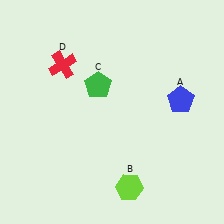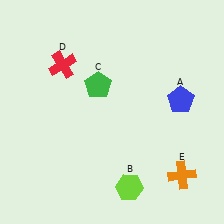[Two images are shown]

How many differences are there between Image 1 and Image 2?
There is 1 difference between the two images.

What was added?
An orange cross (E) was added in Image 2.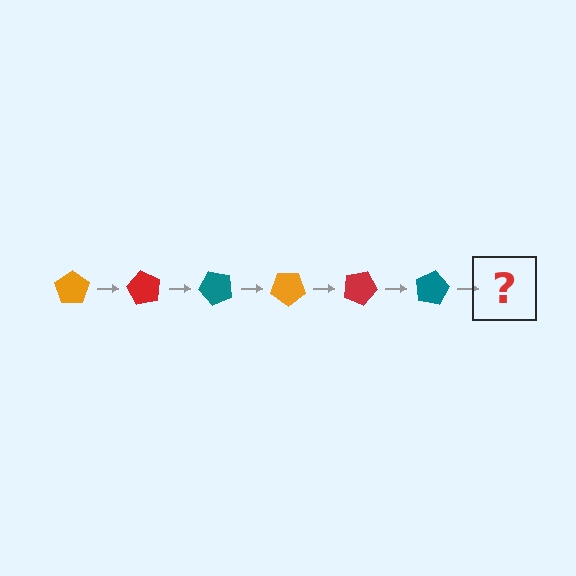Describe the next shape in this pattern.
It should be an orange pentagon, rotated 360 degrees from the start.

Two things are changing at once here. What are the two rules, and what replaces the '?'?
The two rules are that it rotates 60 degrees each step and the color cycles through orange, red, and teal. The '?' should be an orange pentagon, rotated 360 degrees from the start.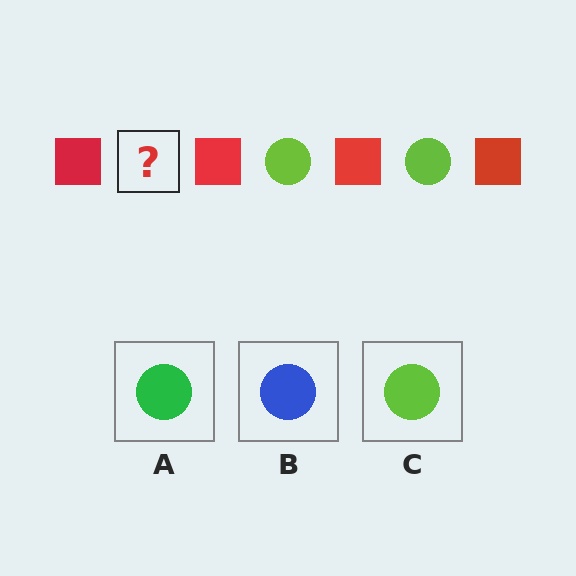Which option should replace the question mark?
Option C.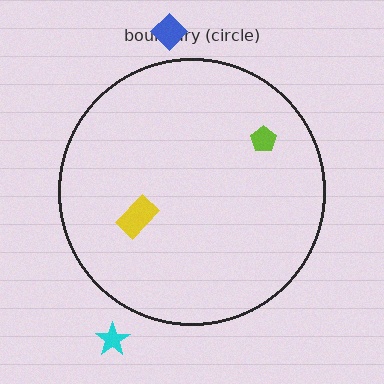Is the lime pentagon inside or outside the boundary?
Inside.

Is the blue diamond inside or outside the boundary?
Outside.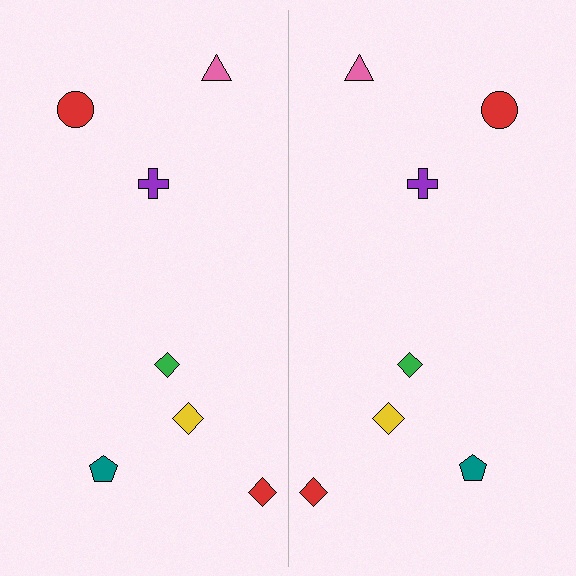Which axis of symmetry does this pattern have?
The pattern has a vertical axis of symmetry running through the center of the image.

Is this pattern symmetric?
Yes, this pattern has bilateral (reflection) symmetry.